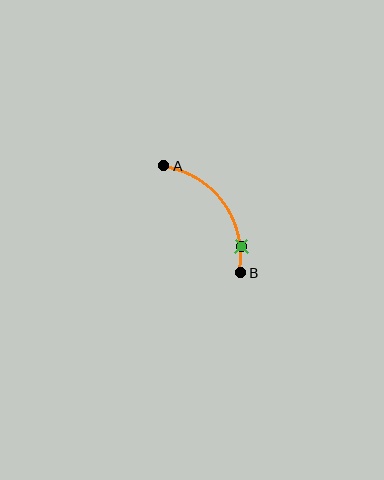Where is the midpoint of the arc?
The arc midpoint is the point on the curve farthest from the straight line joining A and B. It sits above and to the right of that line.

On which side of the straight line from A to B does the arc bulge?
The arc bulges above and to the right of the straight line connecting A and B.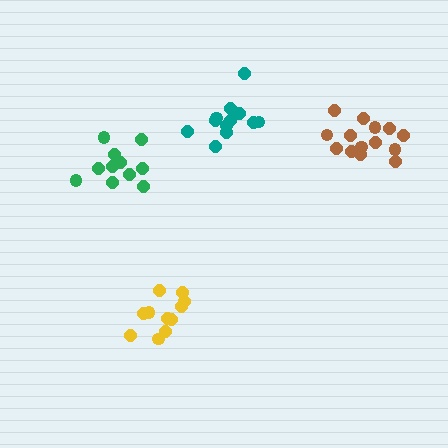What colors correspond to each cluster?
The clusters are colored: yellow, brown, green, teal.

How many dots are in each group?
Group 1: 11 dots, Group 2: 14 dots, Group 3: 11 dots, Group 4: 12 dots (48 total).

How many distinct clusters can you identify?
There are 4 distinct clusters.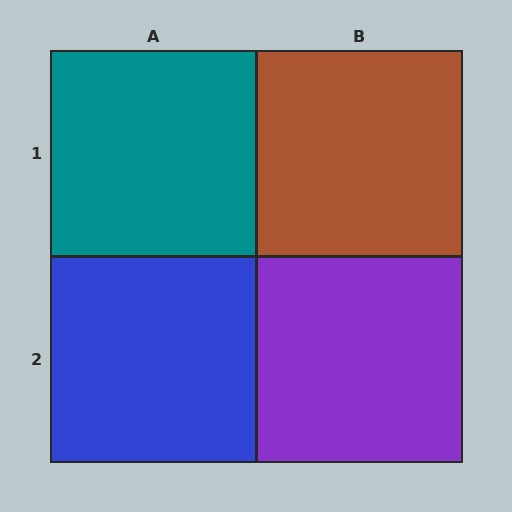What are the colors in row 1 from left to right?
Teal, brown.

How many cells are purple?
1 cell is purple.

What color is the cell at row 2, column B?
Purple.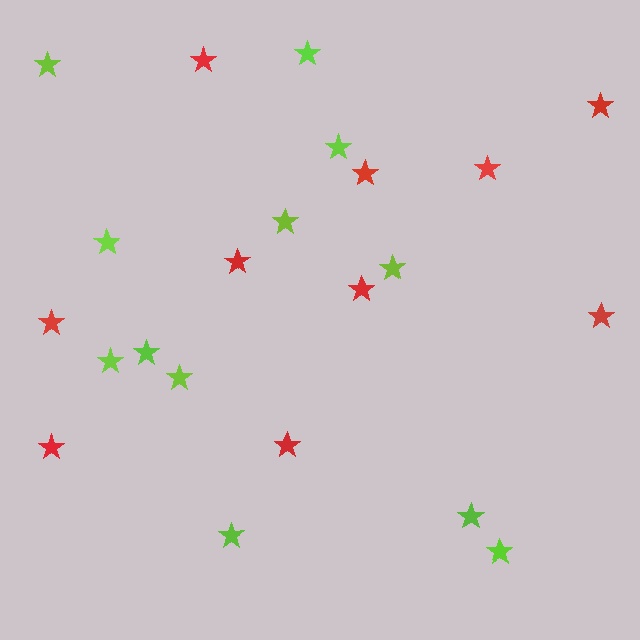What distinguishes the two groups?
There are 2 groups: one group of red stars (10) and one group of lime stars (12).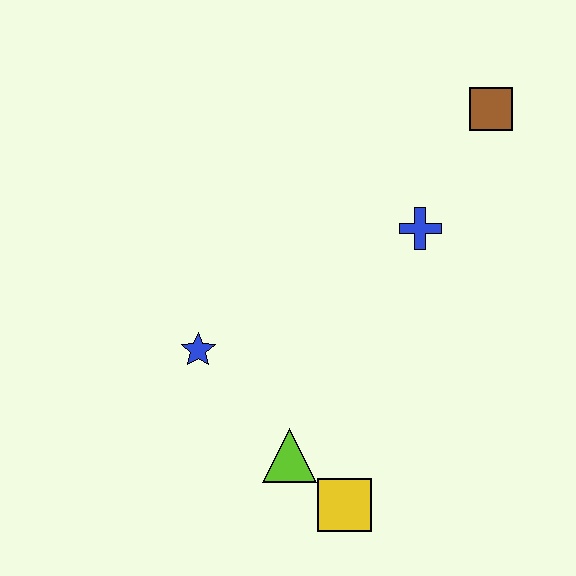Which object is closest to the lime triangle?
The yellow square is closest to the lime triangle.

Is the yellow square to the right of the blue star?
Yes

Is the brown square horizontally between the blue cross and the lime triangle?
No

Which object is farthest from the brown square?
The yellow square is farthest from the brown square.